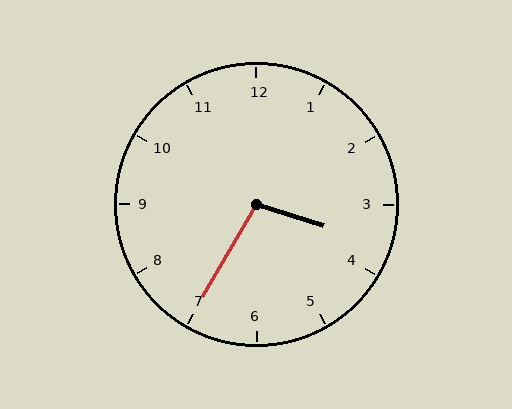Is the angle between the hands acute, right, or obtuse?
It is obtuse.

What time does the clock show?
3:35.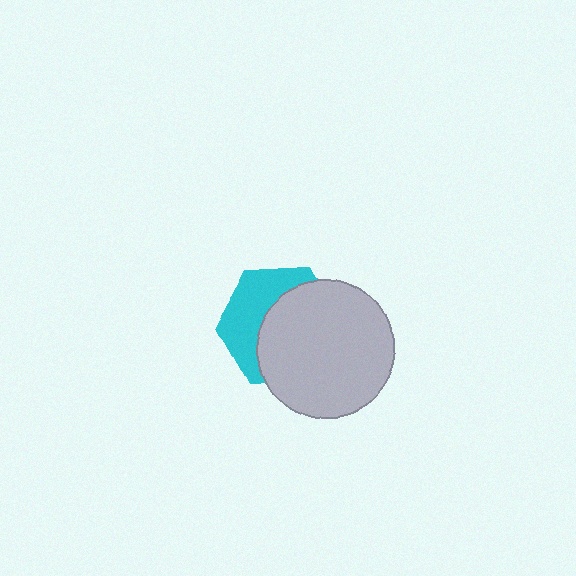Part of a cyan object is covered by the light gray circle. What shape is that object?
It is a hexagon.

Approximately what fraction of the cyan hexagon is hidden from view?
Roughly 58% of the cyan hexagon is hidden behind the light gray circle.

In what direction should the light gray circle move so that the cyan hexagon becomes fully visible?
The light gray circle should move toward the lower-right. That is the shortest direction to clear the overlap and leave the cyan hexagon fully visible.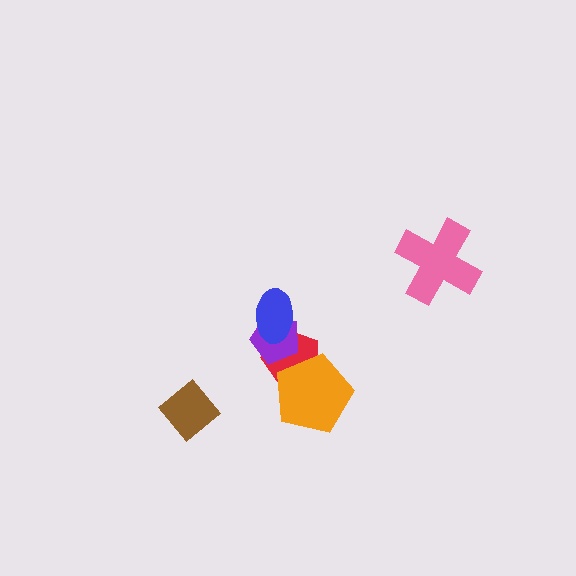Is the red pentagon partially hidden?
Yes, it is partially covered by another shape.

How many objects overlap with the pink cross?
0 objects overlap with the pink cross.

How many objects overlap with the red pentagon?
3 objects overlap with the red pentagon.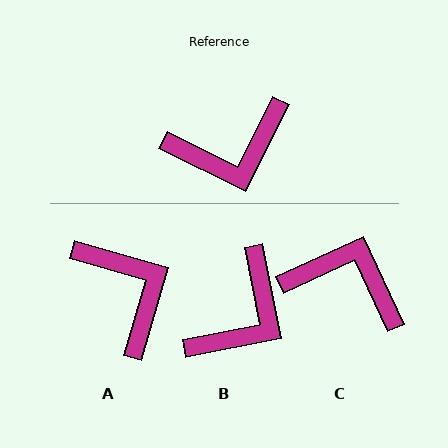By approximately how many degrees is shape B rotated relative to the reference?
Approximately 38 degrees counter-clockwise.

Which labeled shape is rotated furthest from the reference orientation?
C, about 141 degrees away.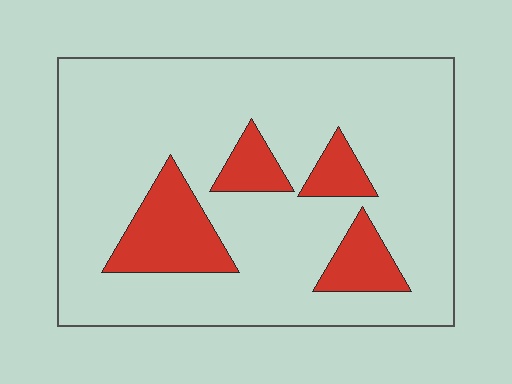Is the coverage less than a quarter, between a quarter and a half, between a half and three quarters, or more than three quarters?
Less than a quarter.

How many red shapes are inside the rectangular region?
4.